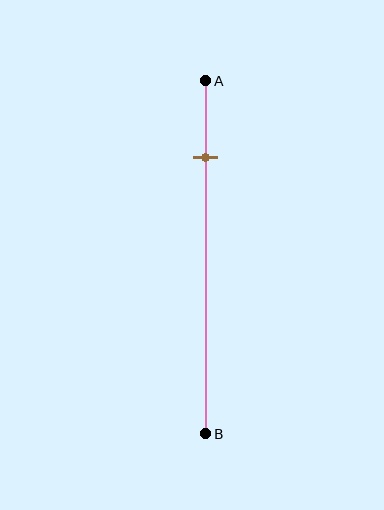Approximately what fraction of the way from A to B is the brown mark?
The brown mark is approximately 20% of the way from A to B.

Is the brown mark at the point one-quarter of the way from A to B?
No, the mark is at about 20% from A, not at the 25% one-quarter point.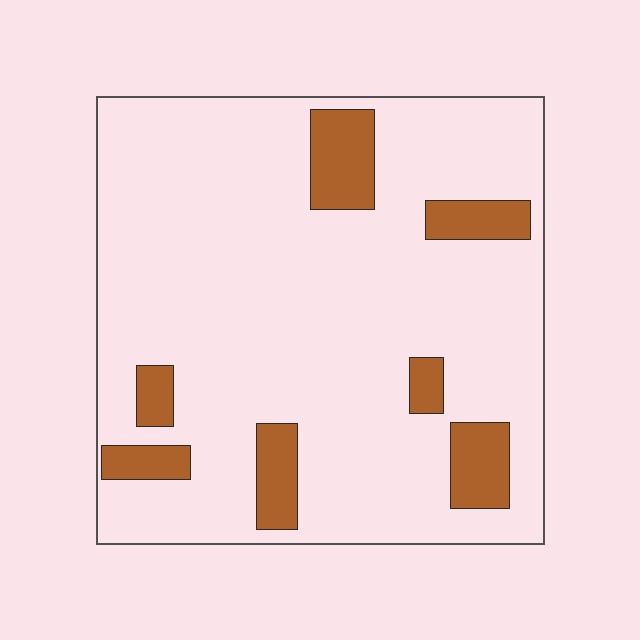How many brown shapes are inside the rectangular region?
7.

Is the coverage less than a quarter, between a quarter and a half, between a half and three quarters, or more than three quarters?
Less than a quarter.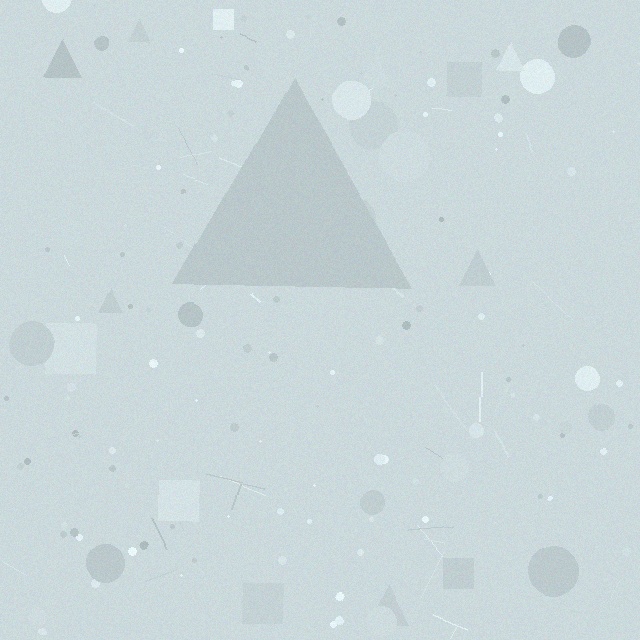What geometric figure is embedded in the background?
A triangle is embedded in the background.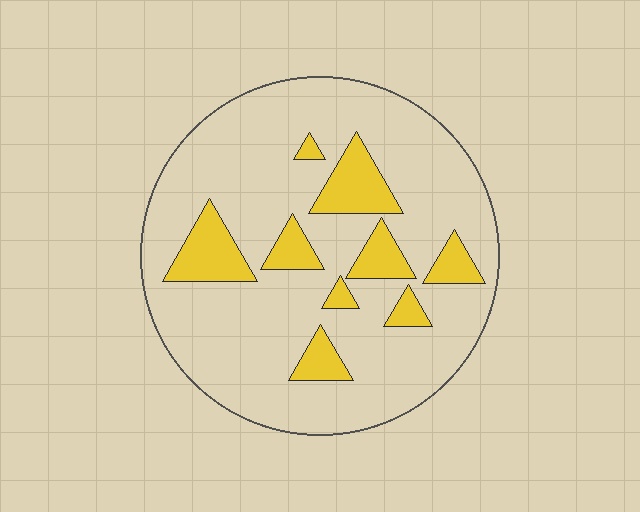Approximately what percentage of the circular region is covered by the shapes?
Approximately 20%.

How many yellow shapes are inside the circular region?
9.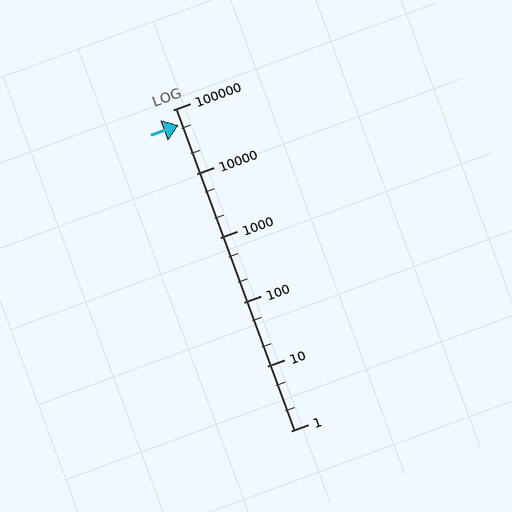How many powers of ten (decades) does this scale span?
The scale spans 5 decades, from 1 to 100000.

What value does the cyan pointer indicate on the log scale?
The pointer indicates approximately 57000.